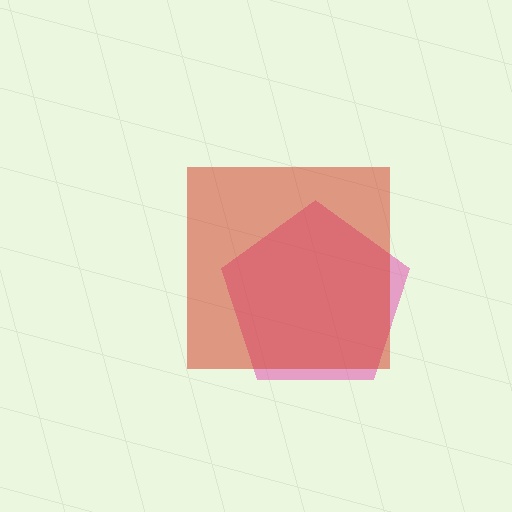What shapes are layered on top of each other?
The layered shapes are: a pink pentagon, a red square.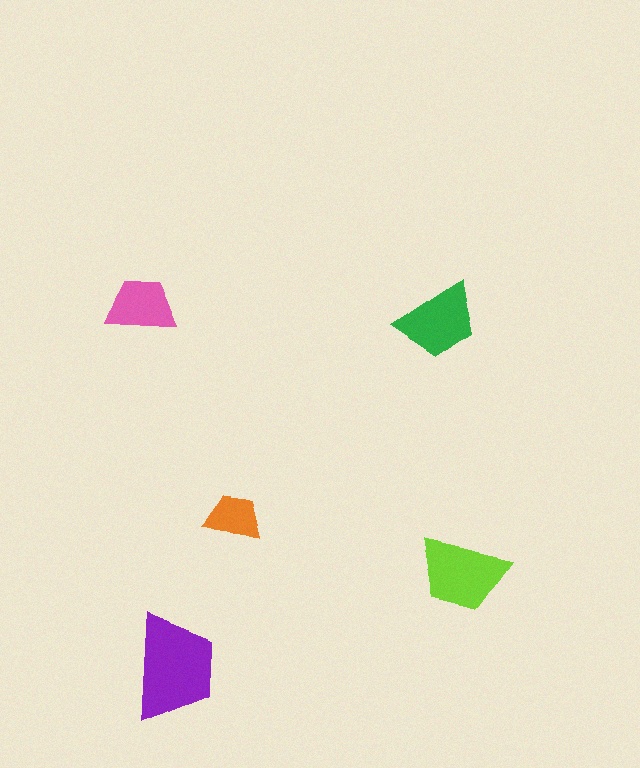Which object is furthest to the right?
The lime trapezoid is rightmost.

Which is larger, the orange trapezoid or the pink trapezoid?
The pink one.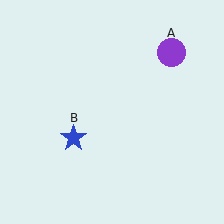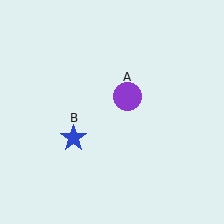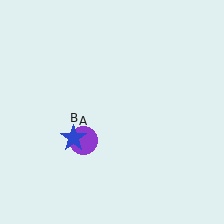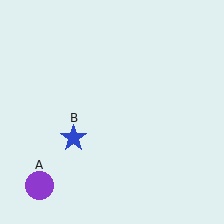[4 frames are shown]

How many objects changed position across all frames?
1 object changed position: purple circle (object A).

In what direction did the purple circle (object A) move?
The purple circle (object A) moved down and to the left.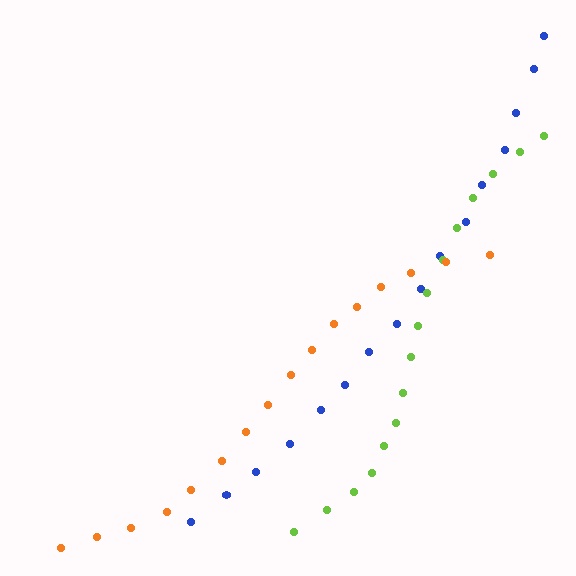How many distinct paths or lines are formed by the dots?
There are 3 distinct paths.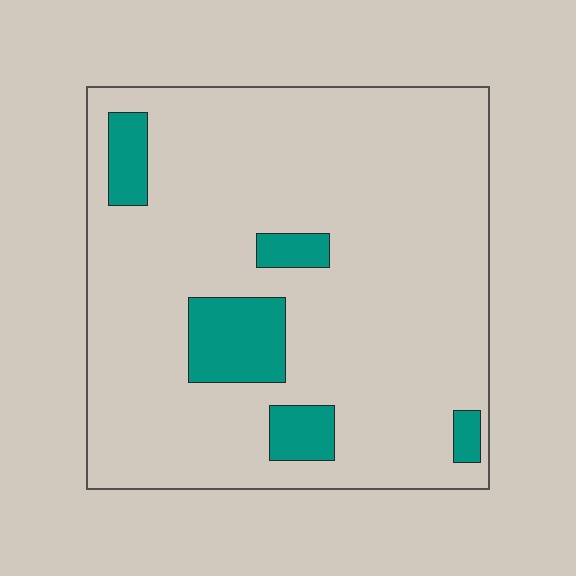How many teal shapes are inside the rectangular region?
5.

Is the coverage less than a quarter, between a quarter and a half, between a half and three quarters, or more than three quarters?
Less than a quarter.